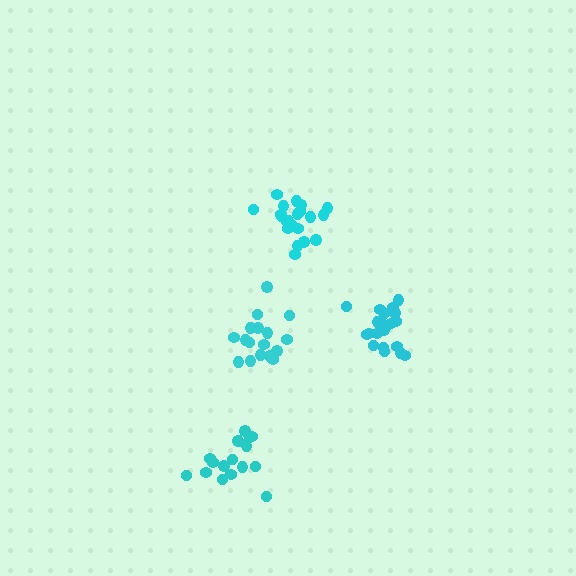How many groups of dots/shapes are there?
There are 4 groups.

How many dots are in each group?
Group 1: 17 dots, Group 2: 21 dots, Group 3: 17 dots, Group 4: 21 dots (76 total).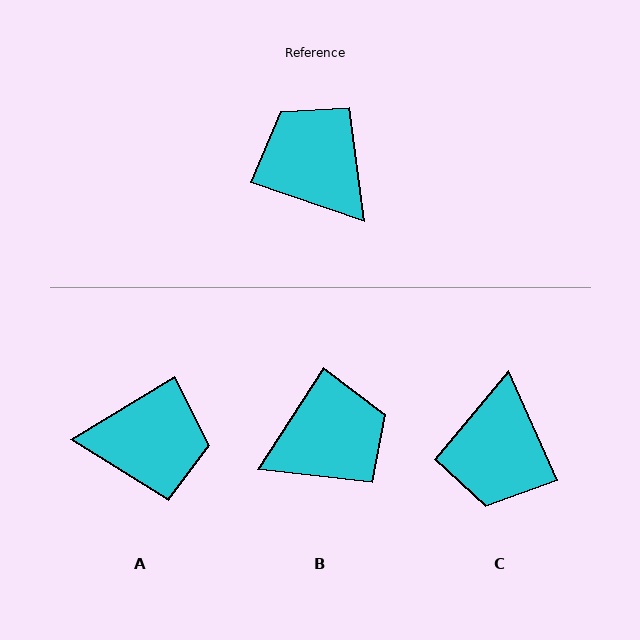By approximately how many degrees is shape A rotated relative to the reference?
Approximately 130 degrees clockwise.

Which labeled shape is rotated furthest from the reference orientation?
C, about 133 degrees away.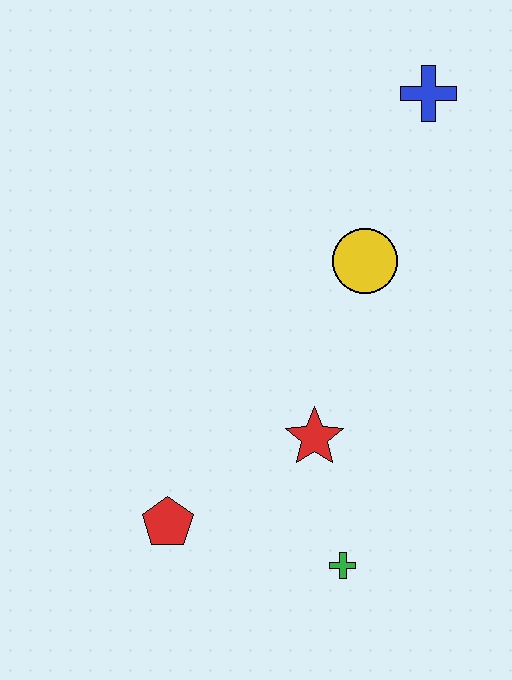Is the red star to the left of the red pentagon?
No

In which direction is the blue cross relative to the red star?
The blue cross is above the red star.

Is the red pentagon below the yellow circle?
Yes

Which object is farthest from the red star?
The blue cross is farthest from the red star.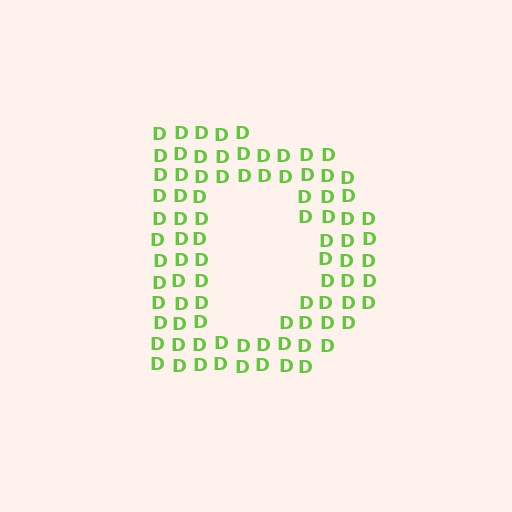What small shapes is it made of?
It is made of small letter D's.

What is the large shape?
The large shape is the letter D.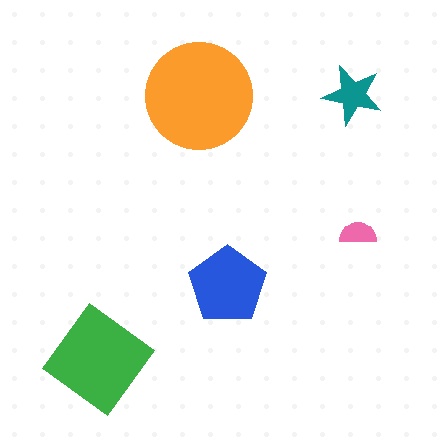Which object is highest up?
The teal star is topmost.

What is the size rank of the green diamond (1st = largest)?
2nd.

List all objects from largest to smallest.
The orange circle, the green diamond, the blue pentagon, the teal star, the pink semicircle.